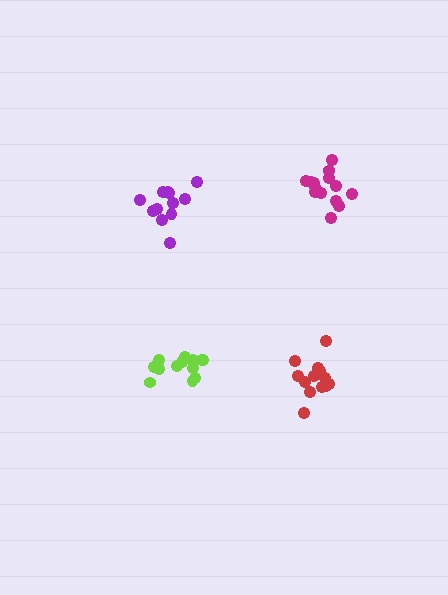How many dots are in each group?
Group 1: 14 dots, Group 2: 13 dots, Group 3: 12 dots, Group 4: 13 dots (52 total).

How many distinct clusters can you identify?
There are 4 distinct clusters.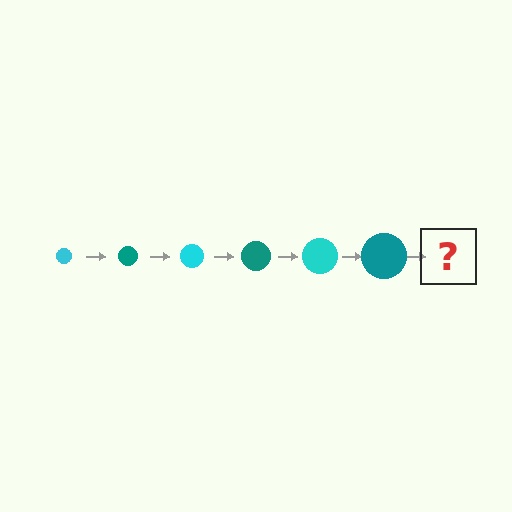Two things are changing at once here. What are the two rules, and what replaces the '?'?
The two rules are that the circle grows larger each step and the color cycles through cyan and teal. The '?' should be a cyan circle, larger than the previous one.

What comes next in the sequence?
The next element should be a cyan circle, larger than the previous one.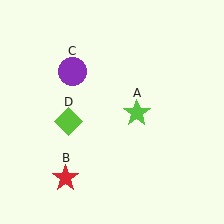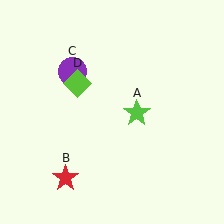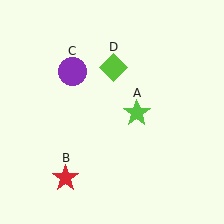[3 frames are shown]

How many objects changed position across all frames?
1 object changed position: lime diamond (object D).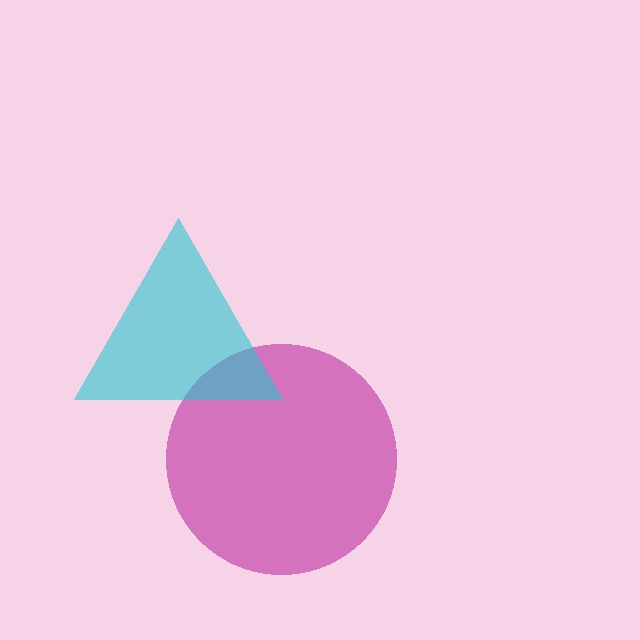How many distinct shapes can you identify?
There are 2 distinct shapes: a magenta circle, a cyan triangle.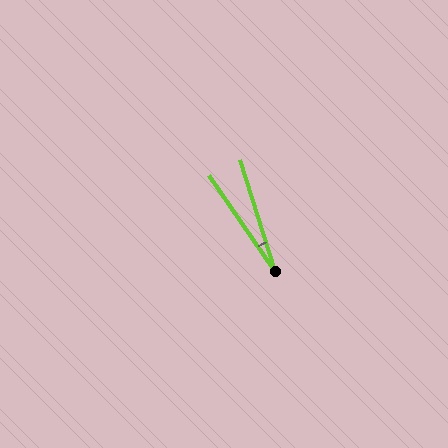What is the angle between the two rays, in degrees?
Approximately 17 degrees.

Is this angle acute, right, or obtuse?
It is acute.